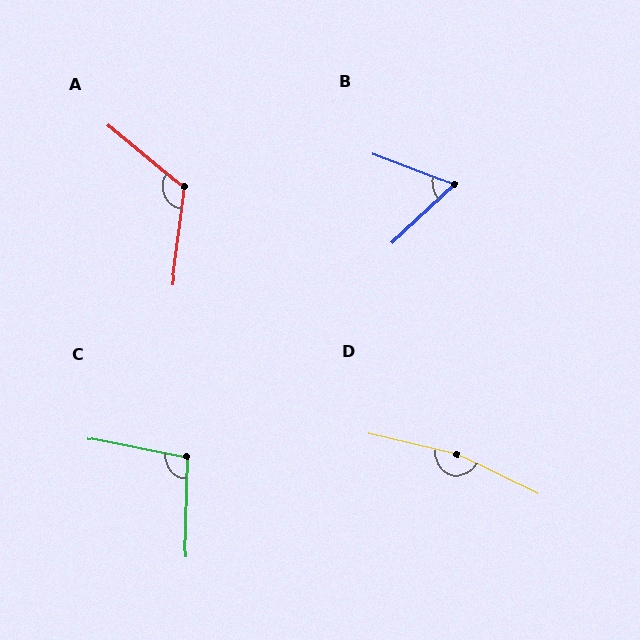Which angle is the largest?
D, at approximately 167 degrees.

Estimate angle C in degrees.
Approximately 100 degrees.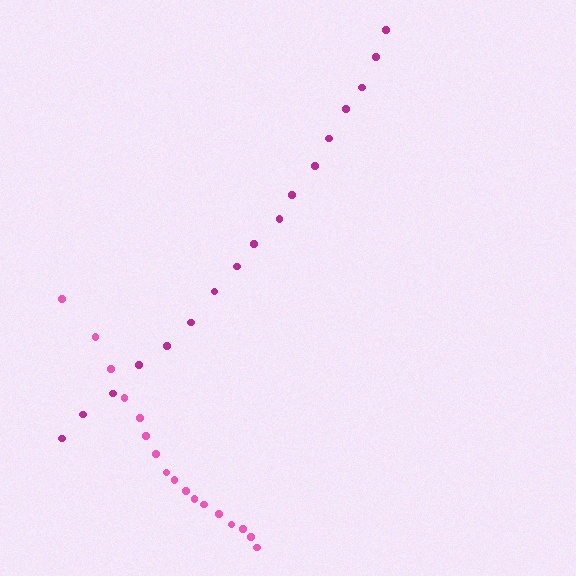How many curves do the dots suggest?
There are 2 distinct paths.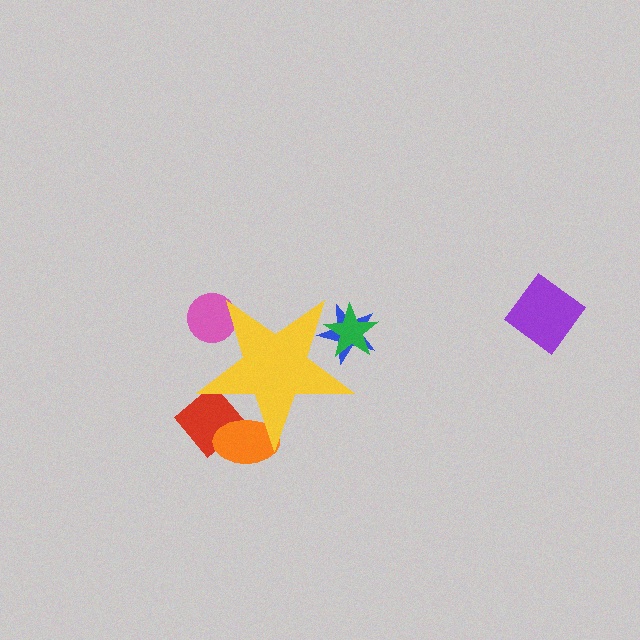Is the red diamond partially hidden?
Yes, the red diamond is partially hidden behind the yellow star.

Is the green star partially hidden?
Yes, the green star is partially hidden behind the yellow star.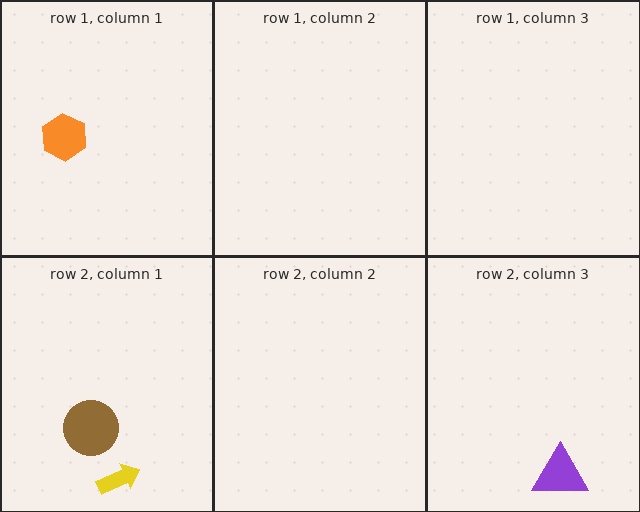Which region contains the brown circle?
The row 2, column 1 region.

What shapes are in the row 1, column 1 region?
The orange hexagon.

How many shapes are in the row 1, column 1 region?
1.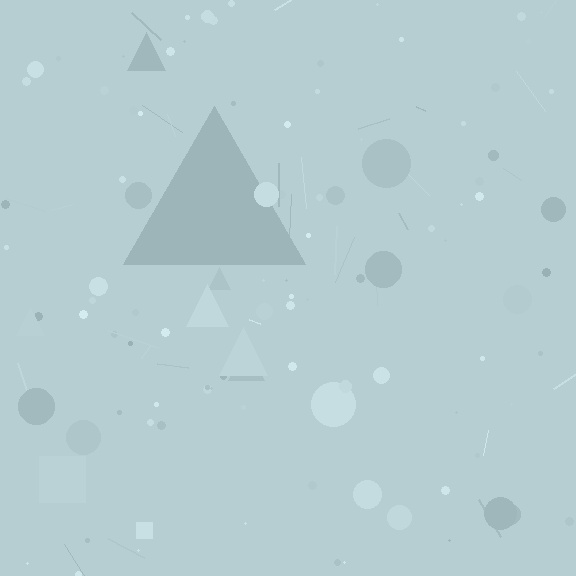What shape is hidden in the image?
A triangle is hidden in the image.